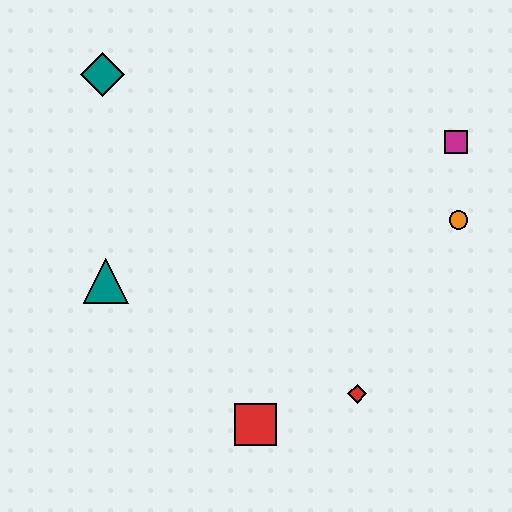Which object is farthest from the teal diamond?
The red diamond is farthest from the teal diamond.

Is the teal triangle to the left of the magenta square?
Yes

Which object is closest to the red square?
The red diamond is closest to the red square.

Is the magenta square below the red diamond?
No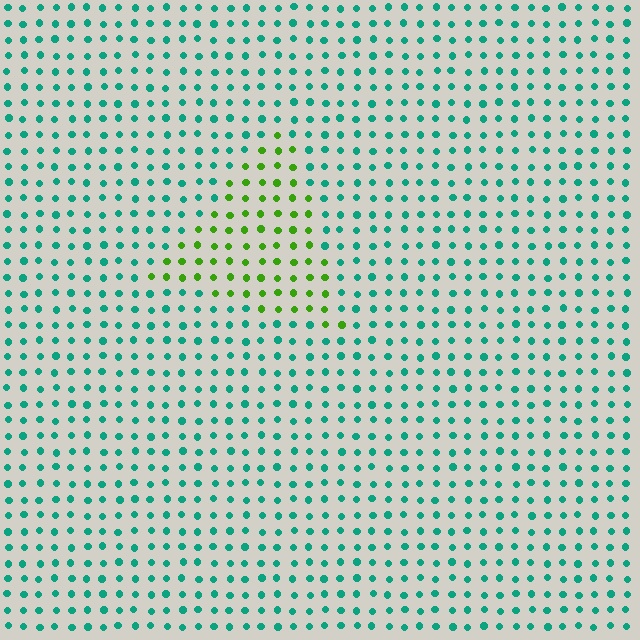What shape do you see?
I see a triangle.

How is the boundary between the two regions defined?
The boundary is defined purely by a slight shift in hue (about 64 degrees). Spacing, size, and orientation are identical on both sides.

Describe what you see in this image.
The image is filled with small teal elements in a uniform arrangement. A triangle-shaped region is visible where the elements are tinted to a slightly different hue, forming a subtle color boundary.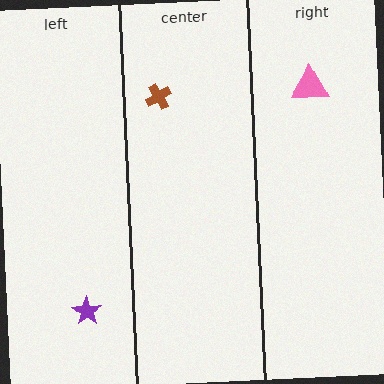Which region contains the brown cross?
The center region.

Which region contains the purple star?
The left region.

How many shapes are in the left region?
1.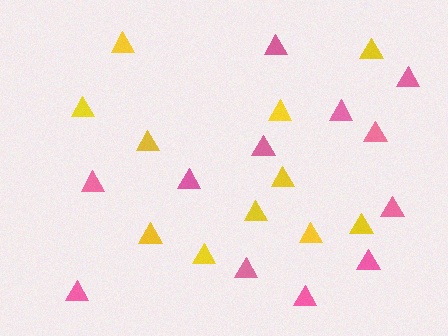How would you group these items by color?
There are 2 groups: one group of yellow triangles (11) and one group of pink triangles (12).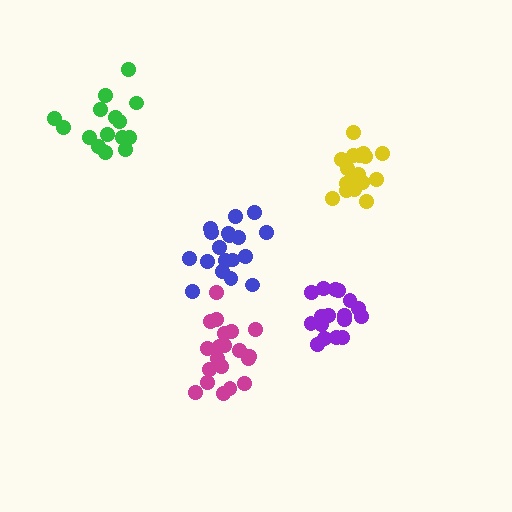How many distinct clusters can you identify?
There are 5 distinct clusters.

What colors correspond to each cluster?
The clusters are colored: yellow, green, magenta, purple, blue.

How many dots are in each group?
Group 1: 17 dots, Group 2: 15 dots, Group 3: 20 dots, Group 4: 17 dots, Group 5: 18 dots (87 total).